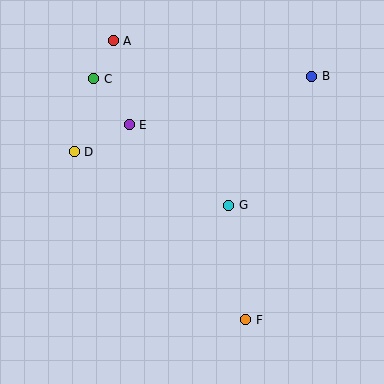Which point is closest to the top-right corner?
Point B is closest to the top-right corner.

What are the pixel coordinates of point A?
Point A is at (113, 41).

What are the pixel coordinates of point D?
Point D is at (74, 152).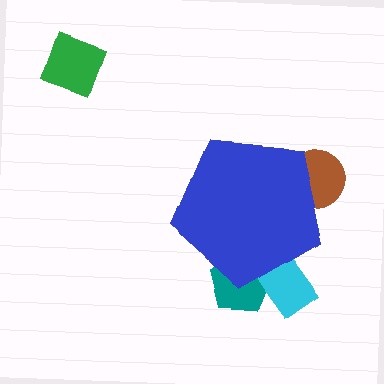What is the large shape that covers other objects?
A blue pentagon.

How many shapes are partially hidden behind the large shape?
3 shapes are partially hidden.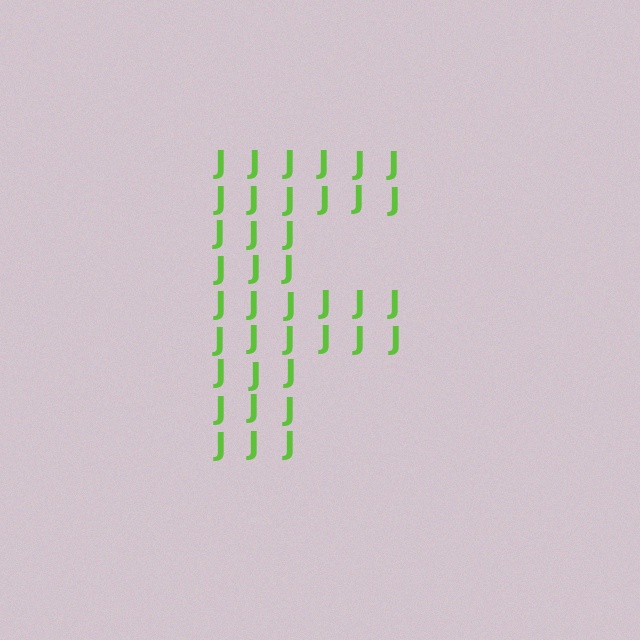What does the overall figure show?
The overall figure shows the letter F.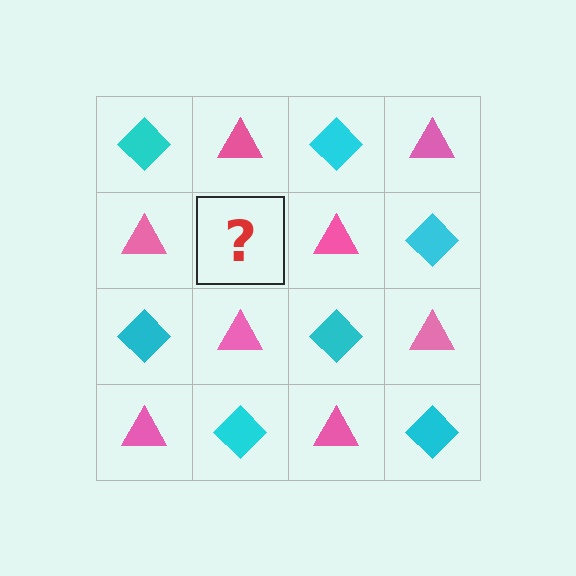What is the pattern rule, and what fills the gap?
The rule is that it alternates cyan diamond and pink triangle in a checkerboard pattern. The gap should be filled with a cyan diamond.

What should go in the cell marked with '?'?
The missing cell should contain a cyan diamond.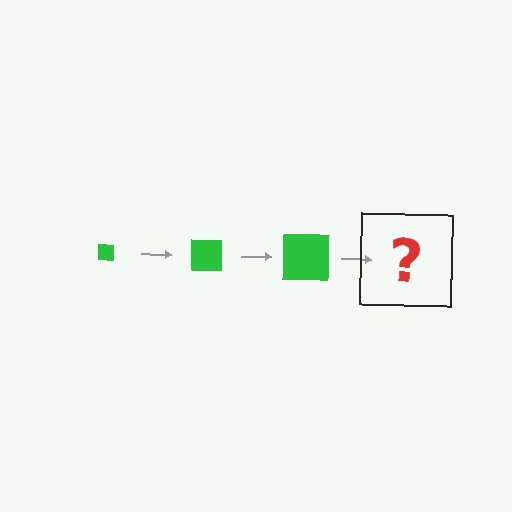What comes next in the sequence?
The next element should be a green square, larger than the previous one.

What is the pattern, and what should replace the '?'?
The pattern is that the square gets progressively larger each step. The '?' should be a green square, larger than the previous one.